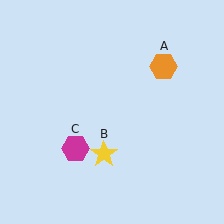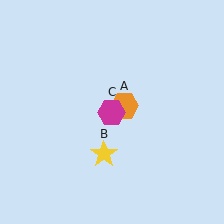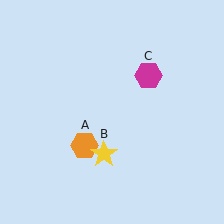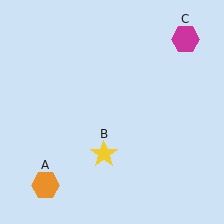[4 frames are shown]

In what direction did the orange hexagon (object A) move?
The orange hexagon (object A) moved down and to the left.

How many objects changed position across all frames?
2 objects changed position: orange hexagon (object A), magenta hexagon (object C).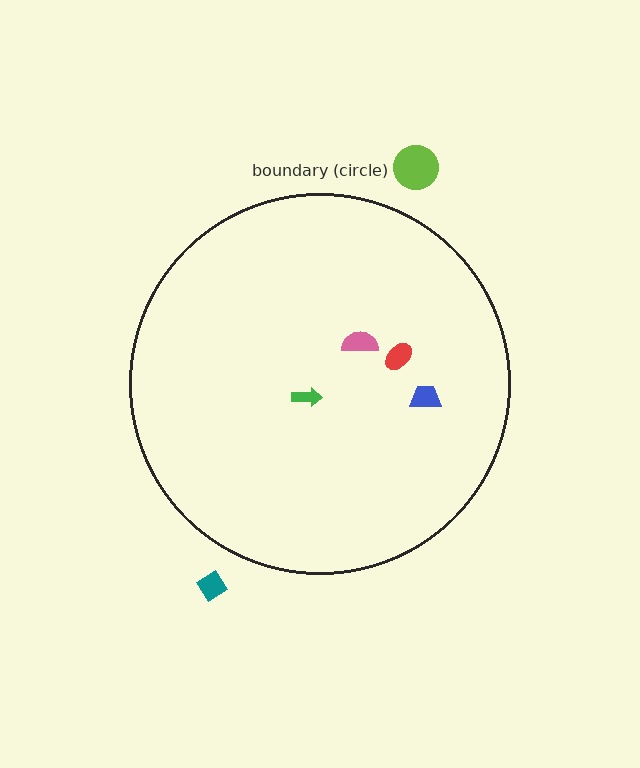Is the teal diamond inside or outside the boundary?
Outside.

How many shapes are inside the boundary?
4 inside, 2 outside.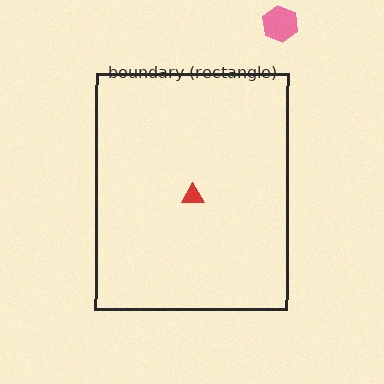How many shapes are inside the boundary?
1 inside, 1 outside.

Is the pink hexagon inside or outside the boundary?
Outside.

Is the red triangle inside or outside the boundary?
Inside.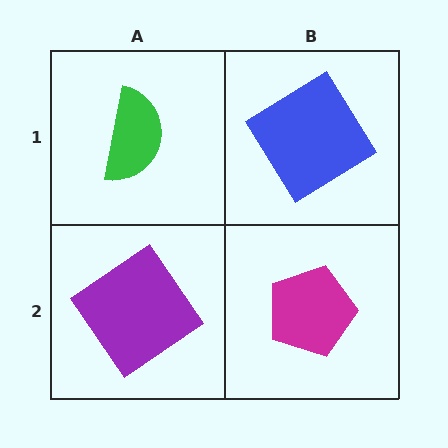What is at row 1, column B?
A blue diamond.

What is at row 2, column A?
A purple diamond.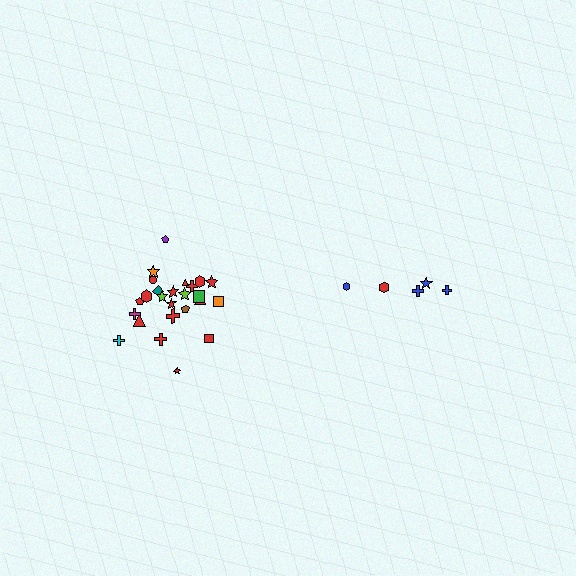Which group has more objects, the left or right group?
The left group.